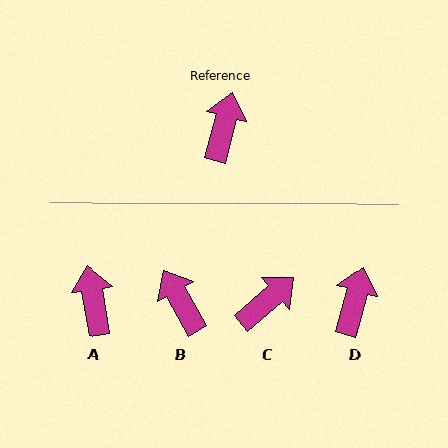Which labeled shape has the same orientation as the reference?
D.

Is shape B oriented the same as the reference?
No, it is off by about 45 degrees.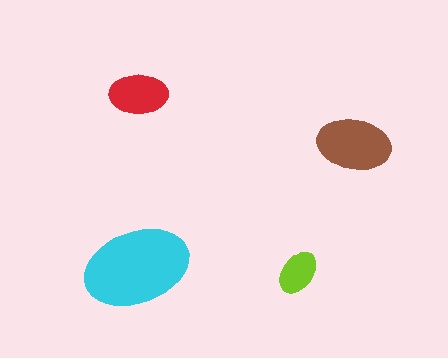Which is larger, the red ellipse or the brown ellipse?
The brown one.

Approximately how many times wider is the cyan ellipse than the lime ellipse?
About 2.5 times wider.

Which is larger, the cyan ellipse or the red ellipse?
The cyan one.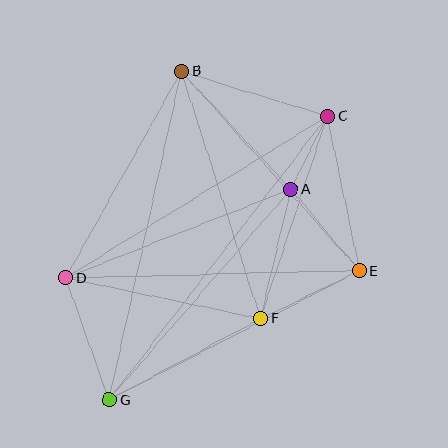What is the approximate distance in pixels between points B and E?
The distance between B and E is approximately 267 pixels.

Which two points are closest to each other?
Points A and C are closest to each other.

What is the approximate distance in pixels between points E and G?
The distance between E and G is approximately 281 pixels.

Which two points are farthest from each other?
Points C and G are farthest from each other.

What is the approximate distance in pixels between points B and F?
The distance between B and F is approximately 260 pixels.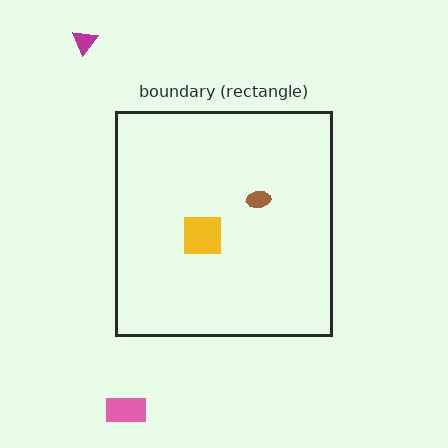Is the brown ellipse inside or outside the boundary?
Inside.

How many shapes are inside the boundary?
2 inside, 2 outside.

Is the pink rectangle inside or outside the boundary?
Outside.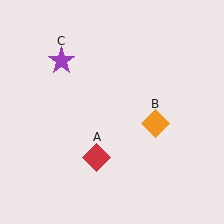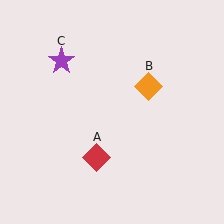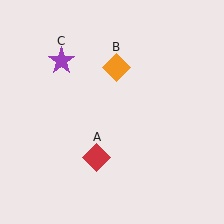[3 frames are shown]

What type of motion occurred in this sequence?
The orange diamond (object B) rotated counterclockwise around the center of the scene.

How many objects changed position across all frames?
1 object changed position: orange diamond (object B).